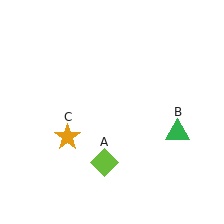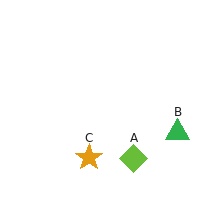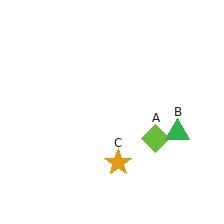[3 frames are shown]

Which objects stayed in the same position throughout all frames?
Green triangle (object B) remained stationary.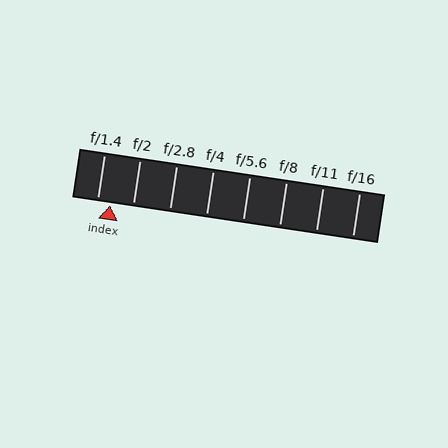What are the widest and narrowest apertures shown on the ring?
The widest aperture shown is f/1.4 and the narrowest is f/16.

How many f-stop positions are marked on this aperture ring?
There are 8 f-stop positions marked.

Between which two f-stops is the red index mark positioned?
The index mark is between f/1.4 and f/2.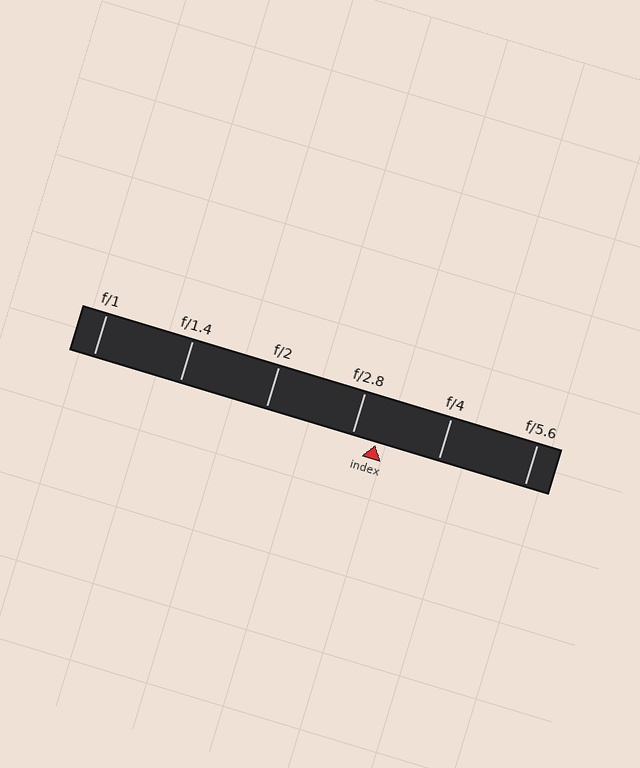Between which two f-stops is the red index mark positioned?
The index mark is between f/2.8 and f/4.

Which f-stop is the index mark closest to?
The index mark is closest to f/2.8.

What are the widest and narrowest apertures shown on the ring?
The widest aperture shown is f/1 and the narrowest is f/5.6.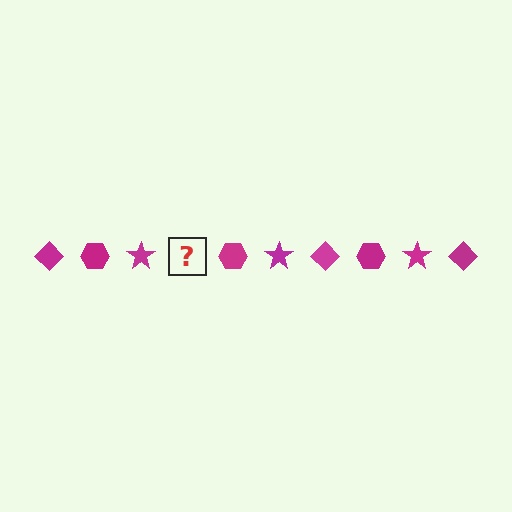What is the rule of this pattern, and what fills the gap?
The rule is that the pattern cycles through diamond, hexagon, star shapes in magenta. The gap should be filled with a magenta diamond.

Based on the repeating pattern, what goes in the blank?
The blank should be a magenta diamond.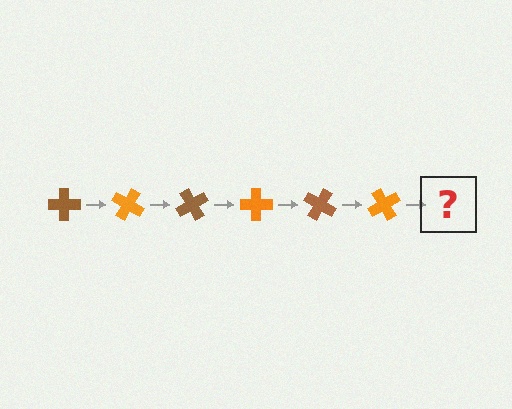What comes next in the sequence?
The next element should be a brown cross, rotated 180 degrees from the start.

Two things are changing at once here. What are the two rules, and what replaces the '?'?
The two rules are that it rotates 30 degrees each step and the color cycles through brown and orange. The '?' should be a brown cross, rotated 180 degrees from the start.